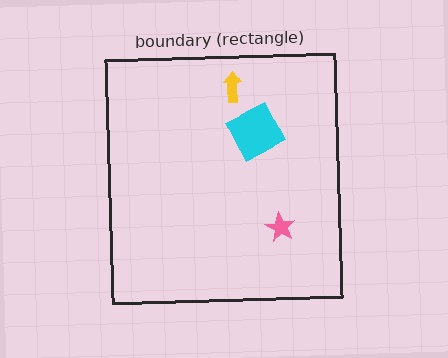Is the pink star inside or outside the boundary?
Inside.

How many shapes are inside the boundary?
3 inside, 0 outside.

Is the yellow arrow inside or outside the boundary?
Inside.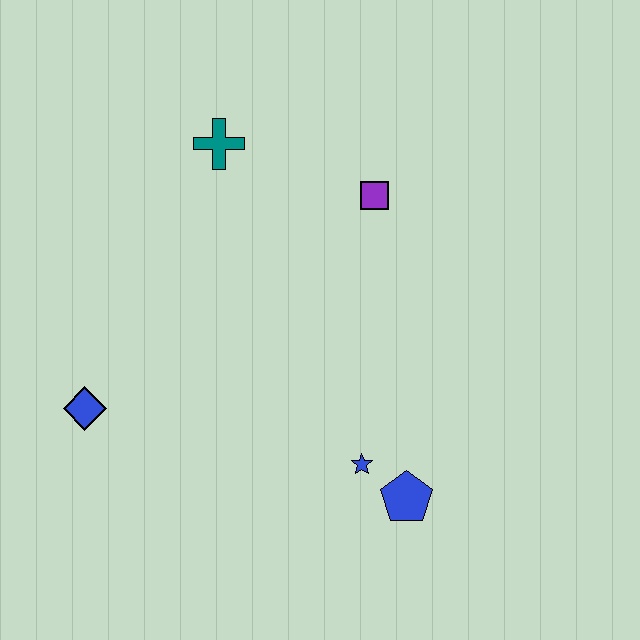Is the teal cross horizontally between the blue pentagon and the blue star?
No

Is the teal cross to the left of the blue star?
Yes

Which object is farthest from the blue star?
The teal cross is farthest from the blue star.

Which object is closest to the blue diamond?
The blue star is closest to the blue diamond.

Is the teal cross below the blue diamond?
No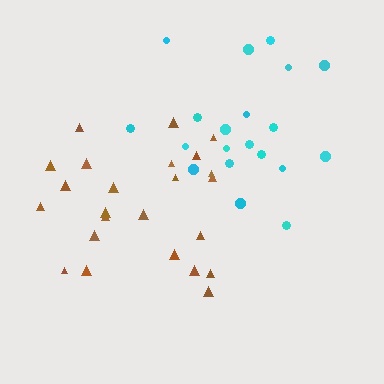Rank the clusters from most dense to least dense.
cyan, brown.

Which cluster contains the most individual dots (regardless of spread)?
Brown (24).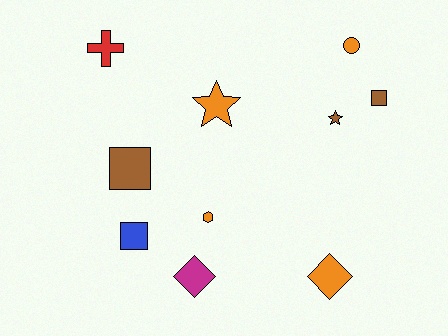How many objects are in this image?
There are 10 objects.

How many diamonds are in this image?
There are 2 diamonds.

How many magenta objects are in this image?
There is 1 magenta object.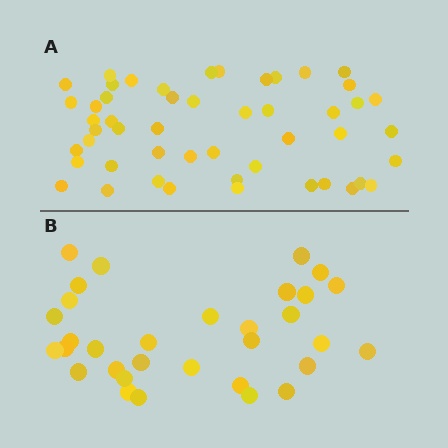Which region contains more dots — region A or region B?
Region A (the top region) has more dots.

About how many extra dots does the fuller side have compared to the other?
Region A has approximately 20 more dots than region B.